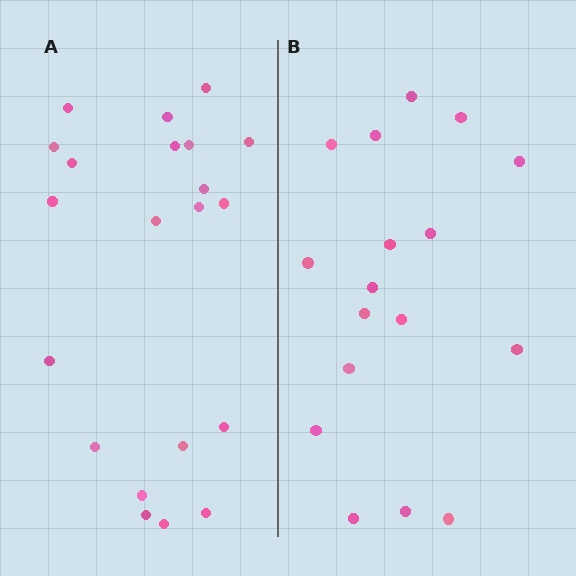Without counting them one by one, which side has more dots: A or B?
Region A (the left region) has more dots.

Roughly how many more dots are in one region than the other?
Region A has about 4 more dots than region B.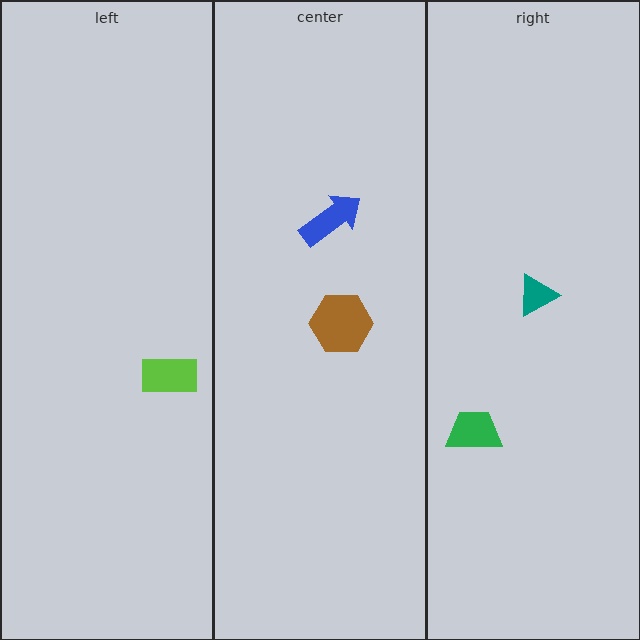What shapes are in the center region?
The brown hexagon, the blue arrow.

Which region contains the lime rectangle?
The left region.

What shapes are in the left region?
The lime rectangle.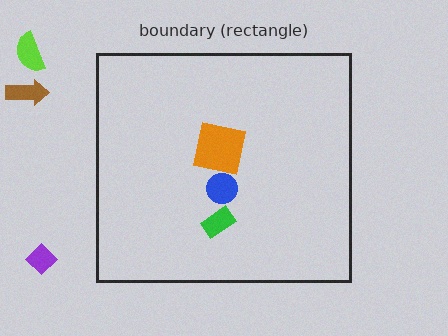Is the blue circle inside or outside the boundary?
Inside.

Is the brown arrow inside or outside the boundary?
Outside.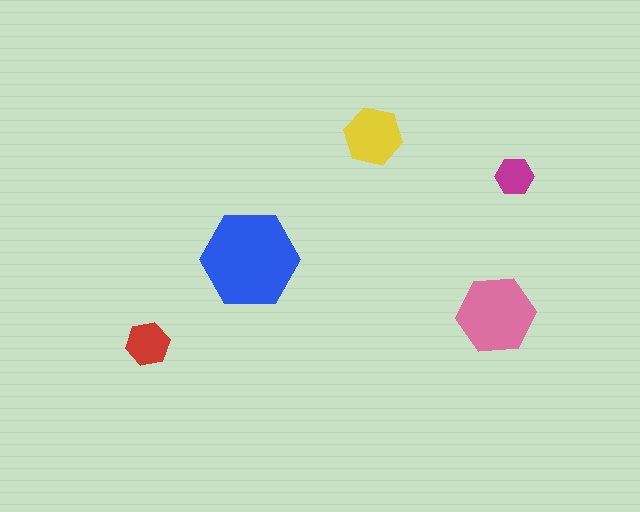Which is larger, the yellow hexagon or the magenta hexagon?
The yellow one.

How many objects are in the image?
There are 5 objects in the image.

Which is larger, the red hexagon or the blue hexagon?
The blue one.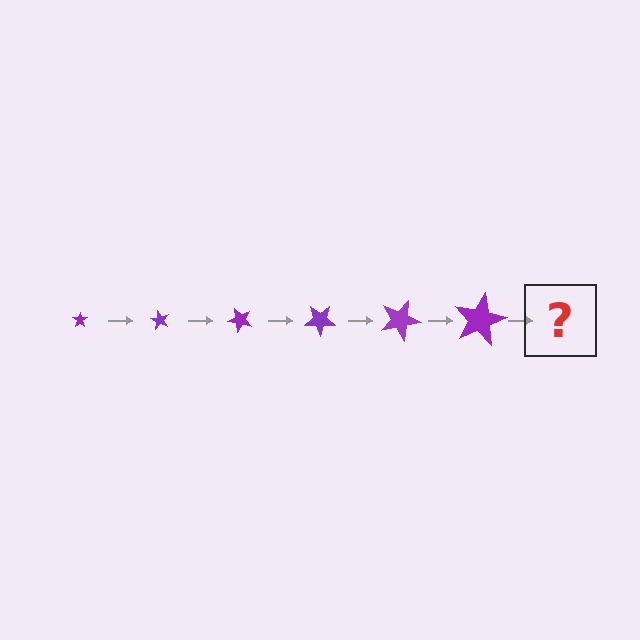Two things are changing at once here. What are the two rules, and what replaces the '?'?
The two rules are that the star grows larger each step and it rotates 60 degrees each step. The '?' should be a star, larger than the previous one and rotated 360 degrees from the start.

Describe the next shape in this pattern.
It should be a star, larger than the previous one and rotated 360 degrees from the start.